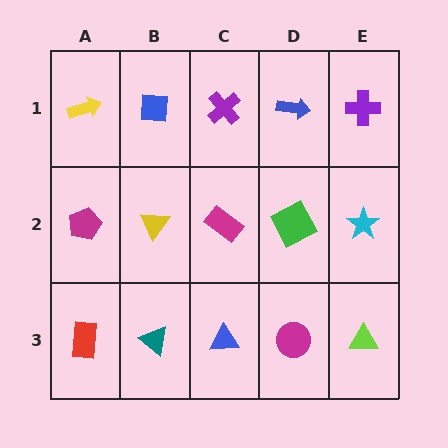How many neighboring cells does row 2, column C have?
4.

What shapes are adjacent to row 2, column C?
A purple cross (row 1, column C), a blue triangle (row 3, column C), a yellow triangle (row 2, column B), a green square (row 2, column D).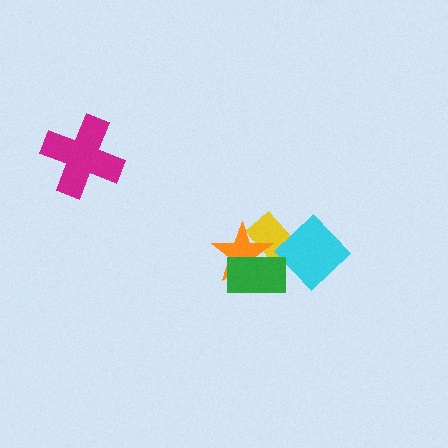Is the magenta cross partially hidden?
No, no other shape covers it.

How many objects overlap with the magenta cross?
0 objects overlap with the magenta cross.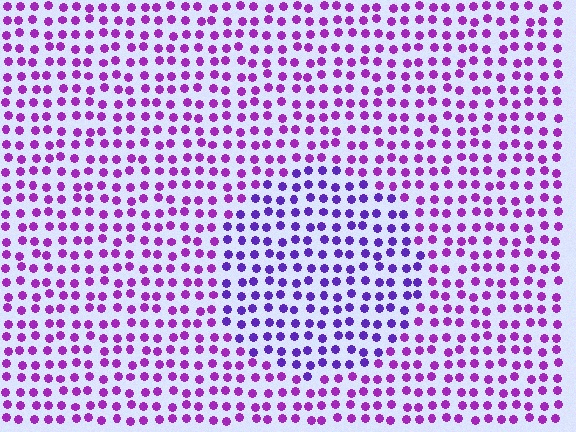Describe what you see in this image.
The image is filled with small purple elements in a uniform arrangement. A circle-shaped region is visible where the elements are tinted to a slightly different hue, forming a subtle color boundary.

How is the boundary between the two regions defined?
The boundary is defined purely by a slight shift in hue (about 29 degrees). Spacing, size, and orientation are identical on both sides.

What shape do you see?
I see a circle.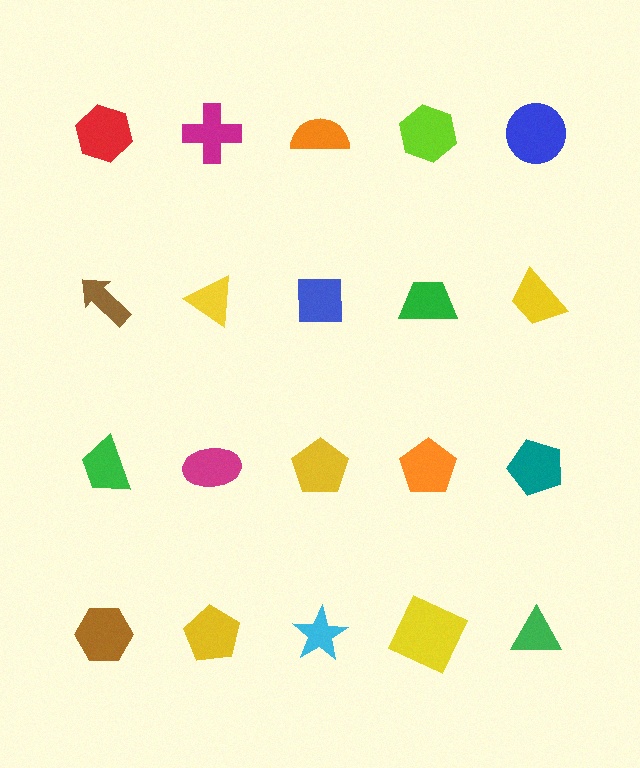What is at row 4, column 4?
A yellow square.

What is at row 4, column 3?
A cyan star.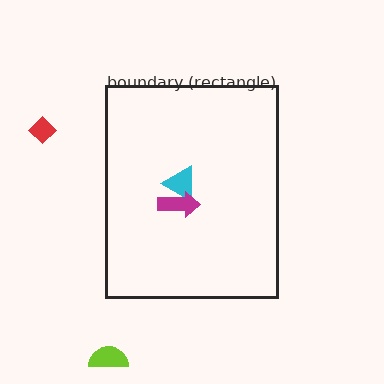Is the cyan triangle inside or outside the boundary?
Inside.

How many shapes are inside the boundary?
2 inside, 2 outside.